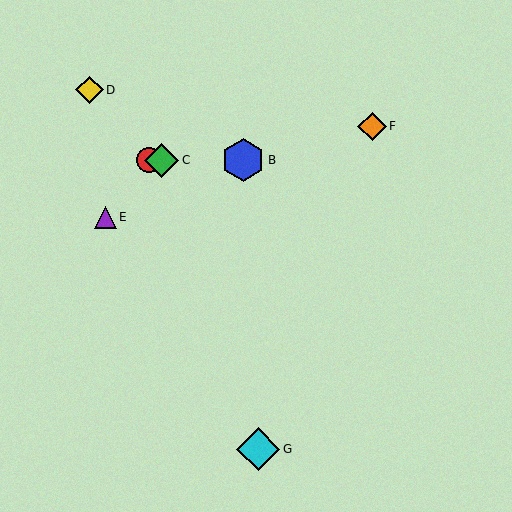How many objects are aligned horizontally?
3 objects (A, B, C) are aligned horizontally.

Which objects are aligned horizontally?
Objects A, B, C are aligned horizontally.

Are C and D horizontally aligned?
No, C is at y≈160 and D is at y≈90.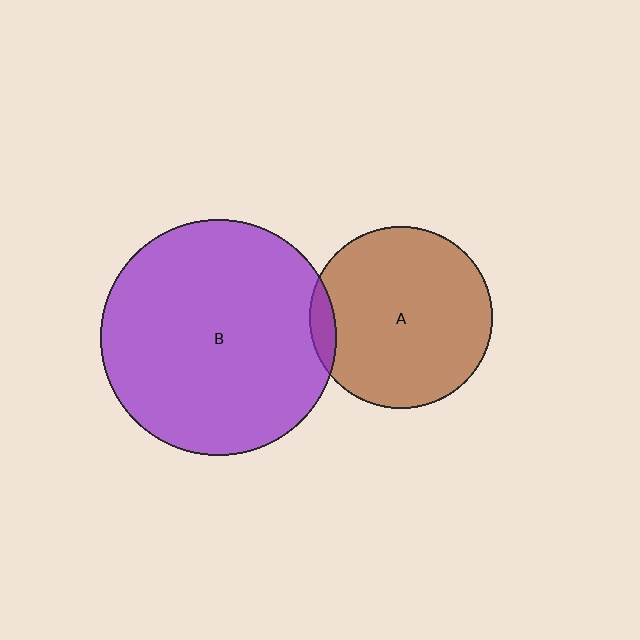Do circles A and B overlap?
Yes.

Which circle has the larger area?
Circle B (purple).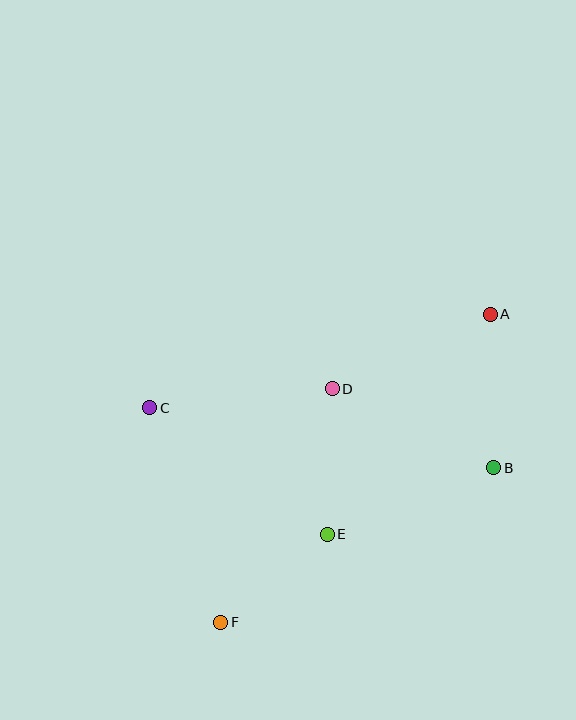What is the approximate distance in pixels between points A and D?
The distance between A and D is approximately 175 pixels.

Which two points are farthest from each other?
Points A and F are farthest from each other.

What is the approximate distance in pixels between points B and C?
The distance between B and C is approximately 349 pixels.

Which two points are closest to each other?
Points E and F are closest to each other.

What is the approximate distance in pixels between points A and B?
The distance between A and B is approximately 154 pixels.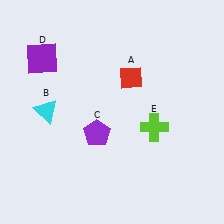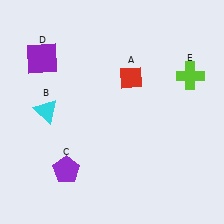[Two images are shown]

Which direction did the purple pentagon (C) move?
The purple pentagon (C) moved down.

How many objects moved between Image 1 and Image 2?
2 objects moved between the two images.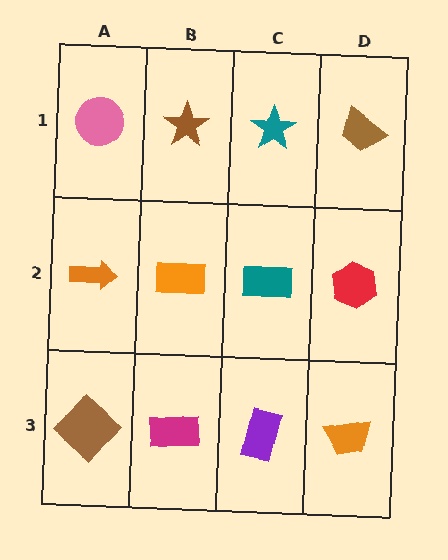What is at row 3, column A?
A brown diamond.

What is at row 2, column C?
A teal rectangle.